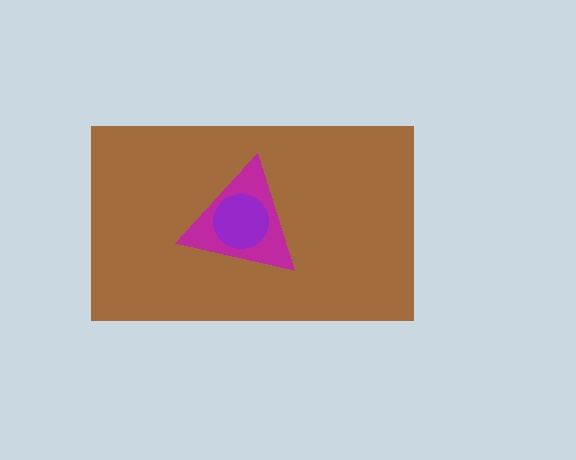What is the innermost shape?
The purple circle.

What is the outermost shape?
The brown rectangle.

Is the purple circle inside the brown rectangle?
Yes.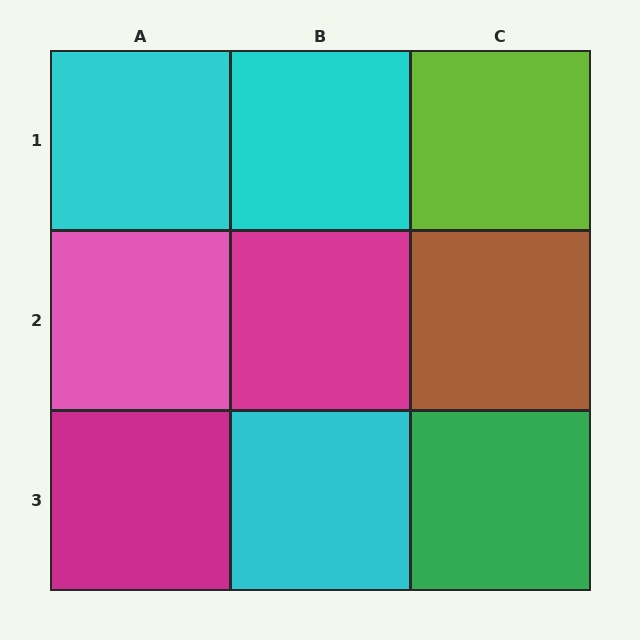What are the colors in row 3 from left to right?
Magenta, cyan, green.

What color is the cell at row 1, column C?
Lime.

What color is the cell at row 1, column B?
Cyan.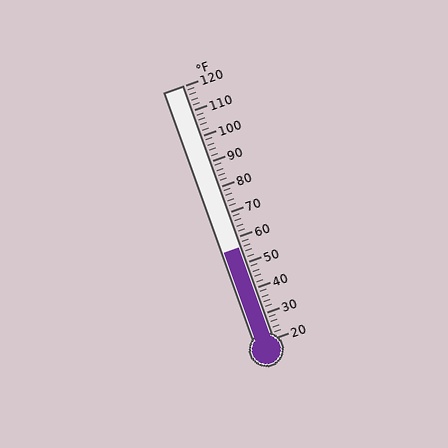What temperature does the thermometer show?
The thermometer shows approximately 56°F.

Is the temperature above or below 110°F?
The temperature is below 110°F.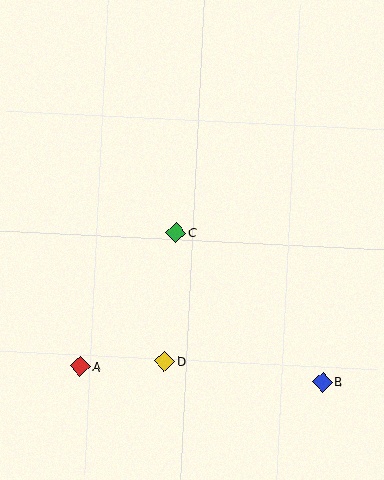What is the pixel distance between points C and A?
The distance between C and A is 165 pixels.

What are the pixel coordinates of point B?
Point B is at (323, 382).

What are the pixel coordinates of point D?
Point D is at (165, 361).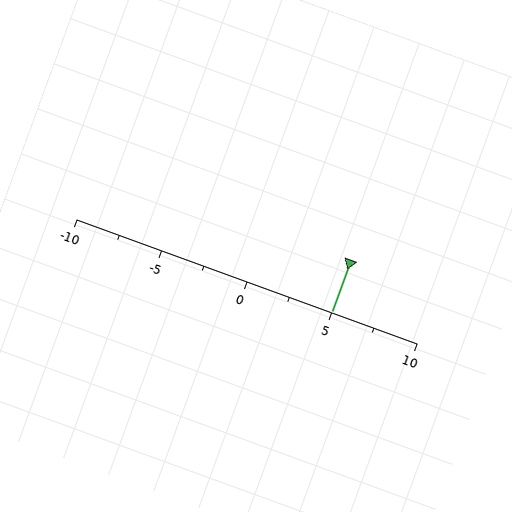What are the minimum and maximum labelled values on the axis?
The axis runs from -10 to 10.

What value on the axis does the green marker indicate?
The marker indicates approximately 5.